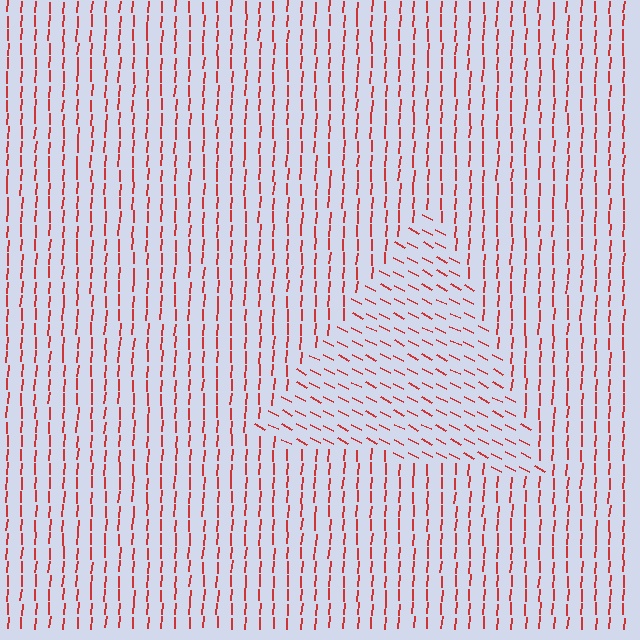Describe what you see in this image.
The image is filled with small red line segments. A triangle region in the image has lines oriented differently from the surrounding lines, creating a visible texture boundary.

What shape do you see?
I see a triangle.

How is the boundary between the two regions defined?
The boundary is defined purely by a change in line orientation (approximately 66 degrees difference). All lines are the same color and thickness.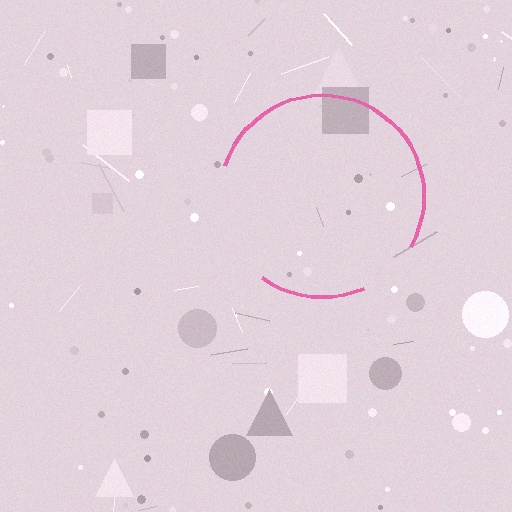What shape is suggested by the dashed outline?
The dashed outline suggests a circle.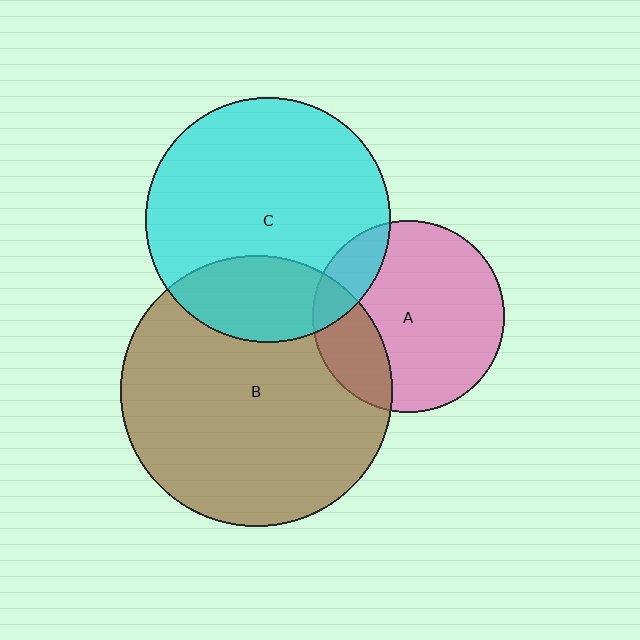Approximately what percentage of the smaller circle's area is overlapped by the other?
Approximately 25%.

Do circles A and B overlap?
Yes.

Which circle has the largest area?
Circle B (brown).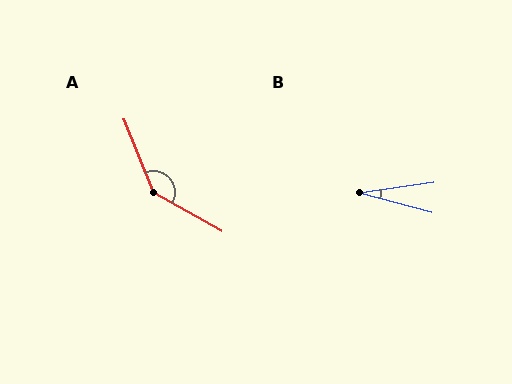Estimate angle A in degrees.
Approximately 141 degrees.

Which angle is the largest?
A, at approximately 141 degrees.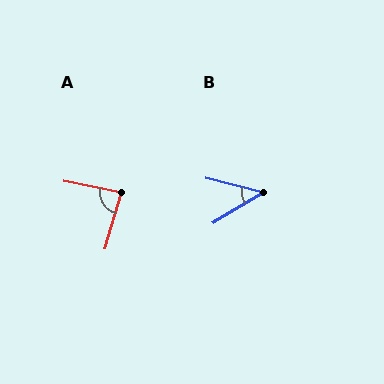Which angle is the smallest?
B, at approximately 45 degrees.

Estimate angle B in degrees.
Approximately 45 degrees.